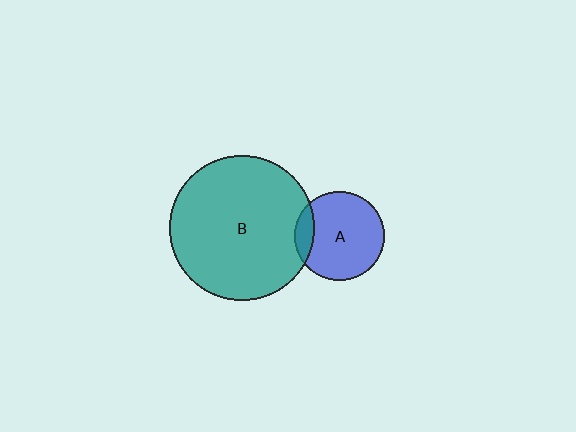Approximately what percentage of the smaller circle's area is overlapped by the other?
Approximately 15%.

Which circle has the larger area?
Circle B (teal).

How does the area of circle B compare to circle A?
Approximately 2.6 times.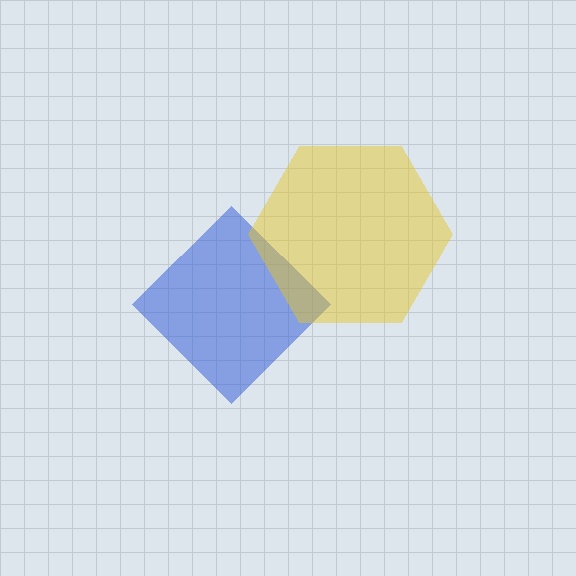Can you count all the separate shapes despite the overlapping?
Yes, there are 2 separate shapes.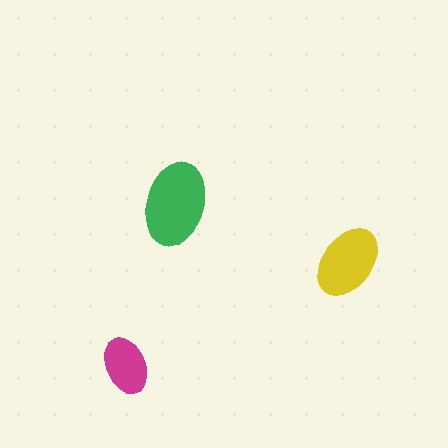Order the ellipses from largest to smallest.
the green one, the yellow one, the magenta one.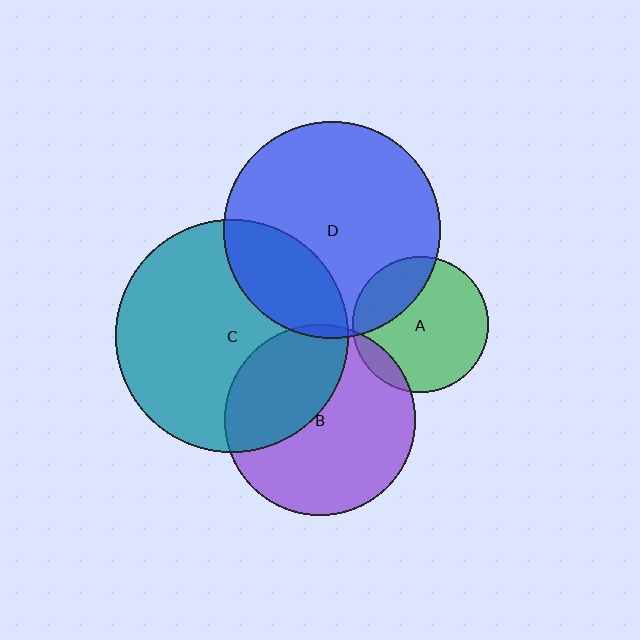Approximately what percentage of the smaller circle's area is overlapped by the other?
Approximately 25%.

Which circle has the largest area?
Circle C (teal).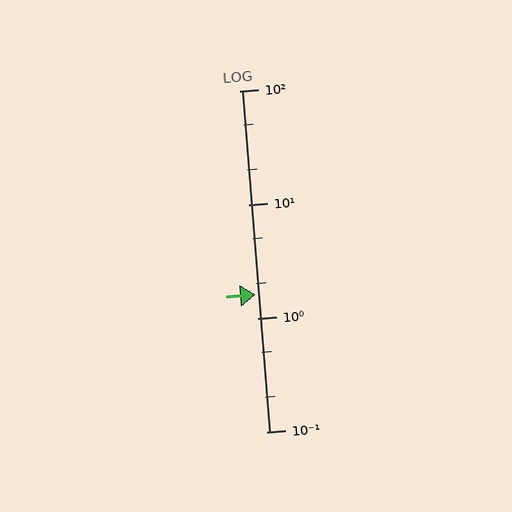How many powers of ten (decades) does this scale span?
The scale spans 3 decades, from 0.1 to 100.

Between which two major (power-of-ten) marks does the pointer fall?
The pointer is between 1 and 10.